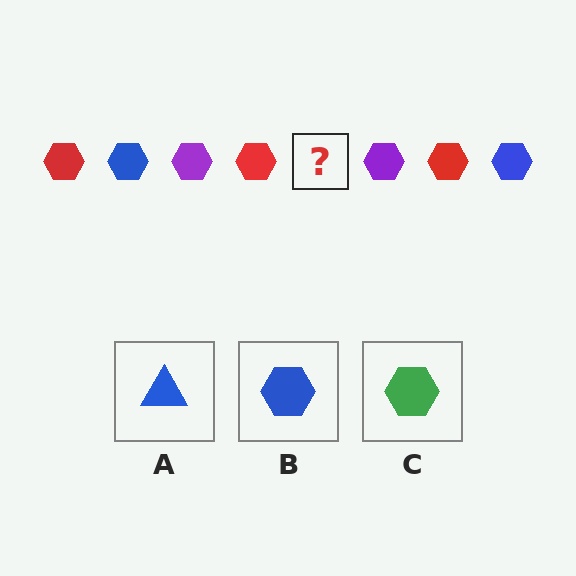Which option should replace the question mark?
Option B.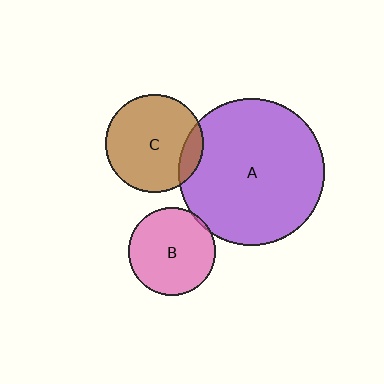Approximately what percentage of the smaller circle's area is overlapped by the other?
Approximately 15%.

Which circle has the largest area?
Circle A (purple).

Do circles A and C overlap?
Yes.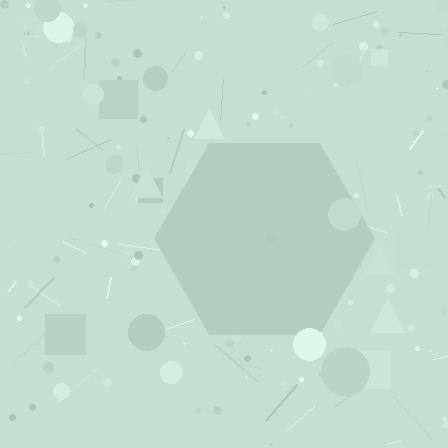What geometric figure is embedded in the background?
A hexagon is embedded in the background.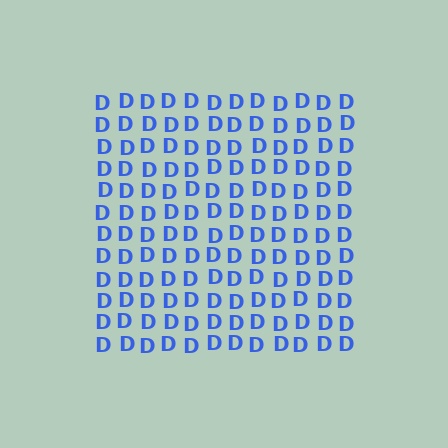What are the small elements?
The small elements are letter D's.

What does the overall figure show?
The overall figure shows a square.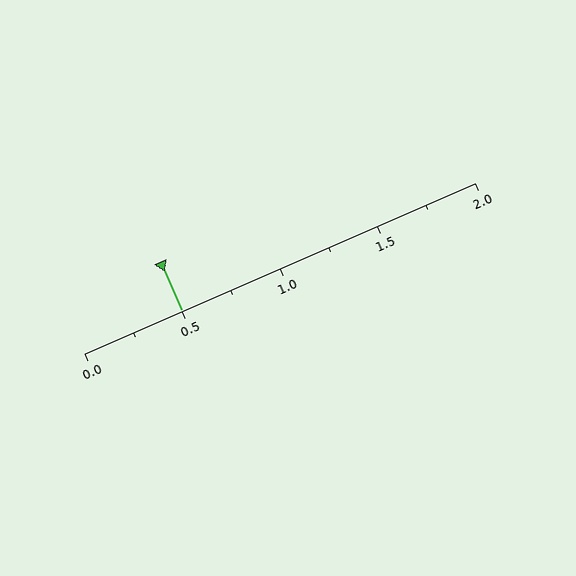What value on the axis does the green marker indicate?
The marker indicates approximately 0.5.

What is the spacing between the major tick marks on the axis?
The major ticks are spaced 0.5 apart.